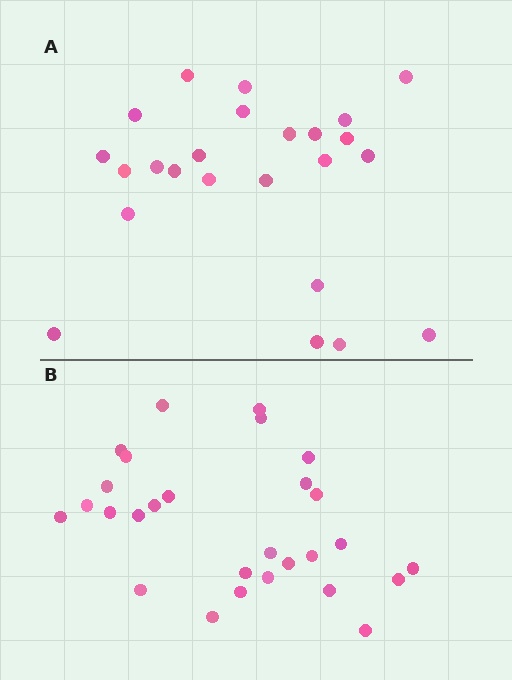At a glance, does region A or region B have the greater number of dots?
Region B (the bottom region) has more dots.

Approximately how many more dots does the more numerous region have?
Region B has about 4 more dots than region A.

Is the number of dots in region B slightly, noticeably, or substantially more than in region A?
Region B has only slightly more — the two regions are fairly close. The ratio is roughly 1.2 to 1.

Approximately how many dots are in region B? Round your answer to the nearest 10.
About 30 dots. (The exact count is 28, which rounds to 30.)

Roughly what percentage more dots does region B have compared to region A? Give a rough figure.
About 15% more.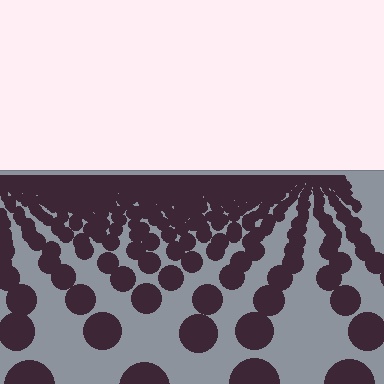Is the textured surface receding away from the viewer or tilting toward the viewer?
The surface is receding away from the viewer. Texture elements get smaller and denser toward the top.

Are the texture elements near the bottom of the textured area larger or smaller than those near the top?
Larger. Near the bottom, elements are closer to the viewer and appear at a bigger on-screen size.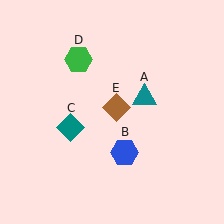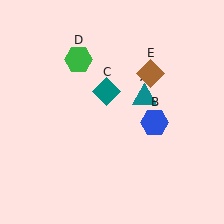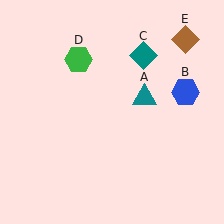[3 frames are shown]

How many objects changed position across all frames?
3 objects changed position: blue hexagon (object B), teal diamond (object C), brown diamond (object E).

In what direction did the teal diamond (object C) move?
The teal diamond (object C) moved up and to the right.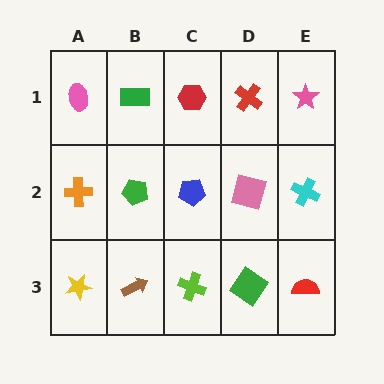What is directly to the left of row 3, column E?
A green diamond.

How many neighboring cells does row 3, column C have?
3.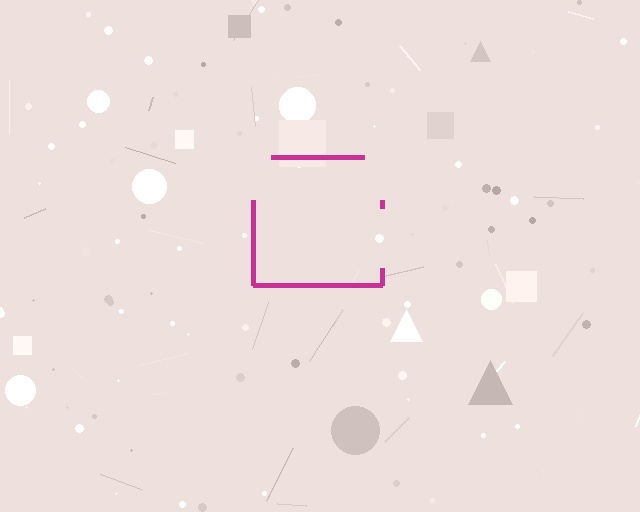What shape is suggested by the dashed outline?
The dashed outline suggests a square.